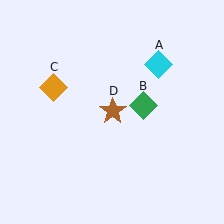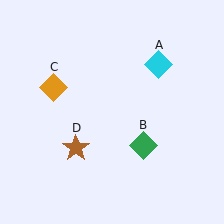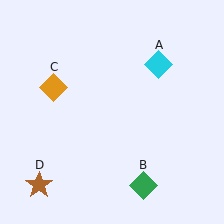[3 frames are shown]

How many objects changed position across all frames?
2 objects changed position: green diamond (object B), brown star (object D).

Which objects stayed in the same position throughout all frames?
Cyan diamond (object A) and orange diamond (object C) remained stationary.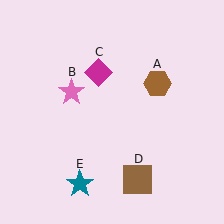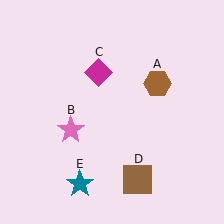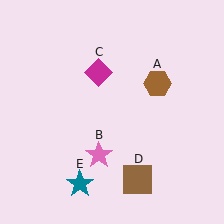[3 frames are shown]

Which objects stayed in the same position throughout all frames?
Brown hexagon (object A) and magenta diamond (object C) and brown square (object D) and teal star (object E) remained stationary.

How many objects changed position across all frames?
1 object changed position: pink star (object B).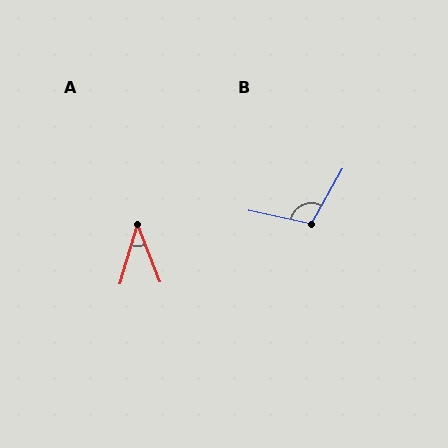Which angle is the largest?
B, at approximately 108 degrees.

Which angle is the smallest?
A, at approximately 37 degrees.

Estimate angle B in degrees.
Approximately 108 degrees.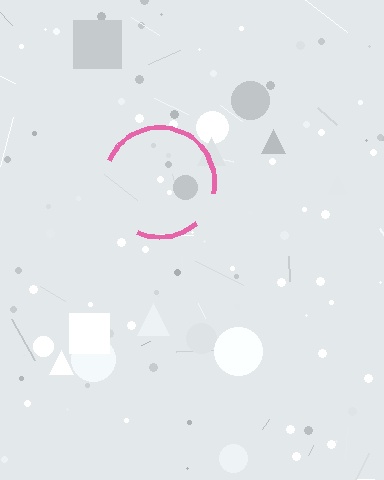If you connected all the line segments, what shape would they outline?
They would outline a circle.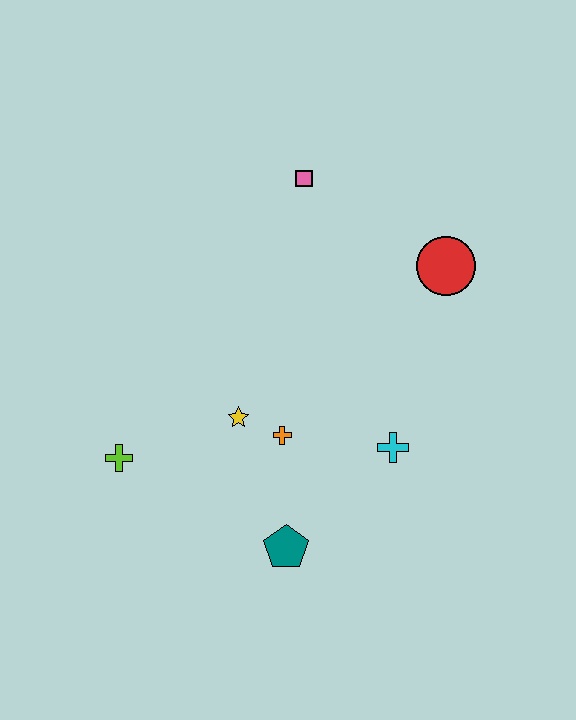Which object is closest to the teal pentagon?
The orange cross is closest to the teal pentagon.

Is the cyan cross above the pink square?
No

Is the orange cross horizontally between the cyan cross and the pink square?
No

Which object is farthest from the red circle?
The lime cross is farthest from the red circle.